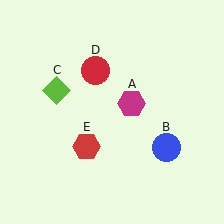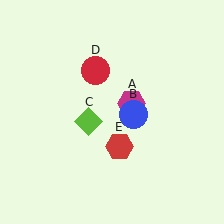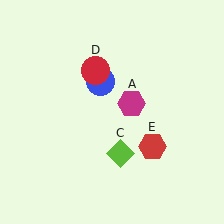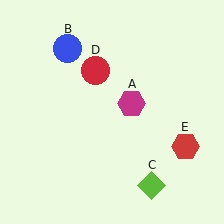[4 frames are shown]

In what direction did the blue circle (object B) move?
The blue circle (object B) moved up and to the left.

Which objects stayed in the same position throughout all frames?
Magenta hexagon (object A) and red circle (object D) remained stationary.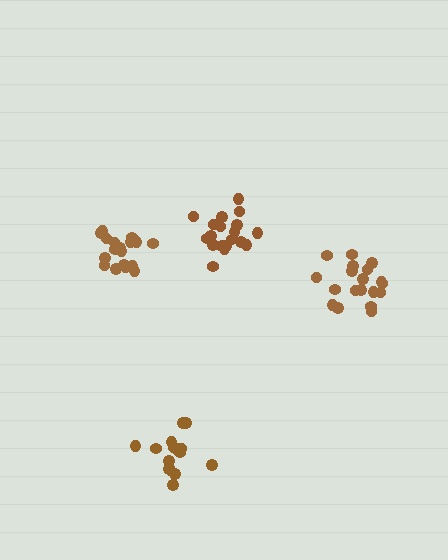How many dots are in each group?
Group 1: 18 dots, Group 2: 19 dots, Group 3: 20 dots, Group 4: 16 dots (73 total).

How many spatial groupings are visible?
There are 4 spatial groupings.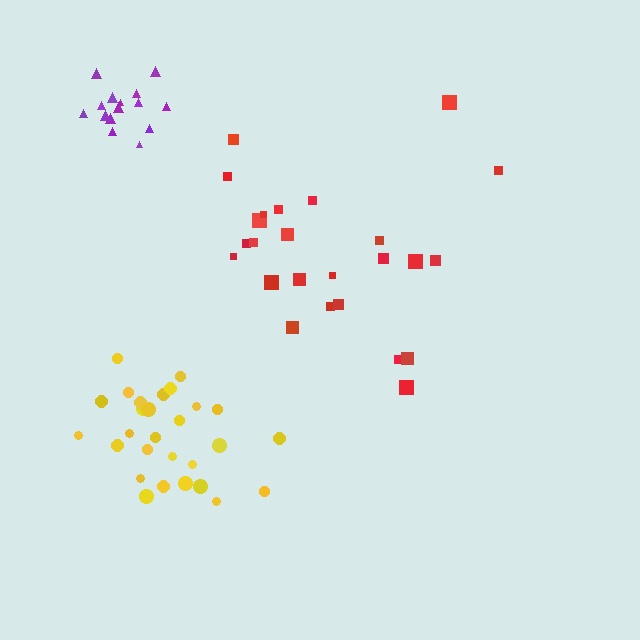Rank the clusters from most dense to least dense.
purple, yellow, red.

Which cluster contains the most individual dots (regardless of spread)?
Yellow (28).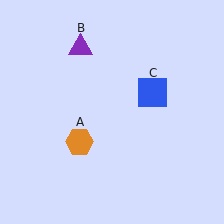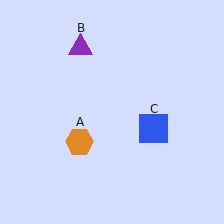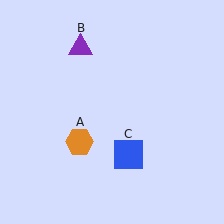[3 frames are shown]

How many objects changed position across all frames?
1 object changed position: blue square (object C).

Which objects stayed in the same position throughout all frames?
Orange hexagon (object A) and purple triangle (object B) remained stationary.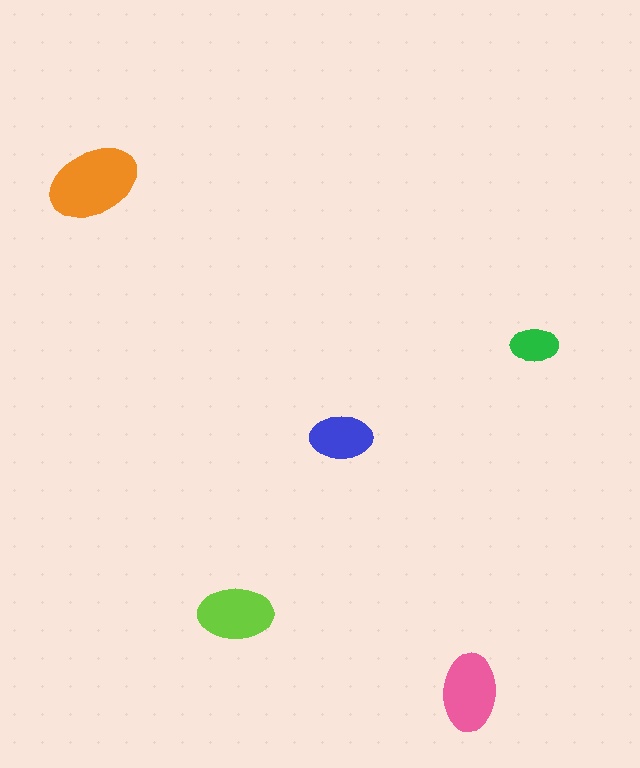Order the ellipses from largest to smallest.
the orange one, the pink one, the lime one, the blue one, the green one.